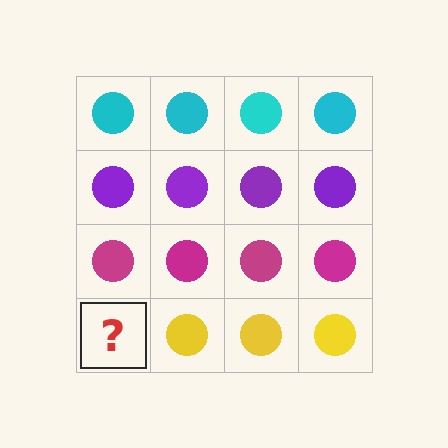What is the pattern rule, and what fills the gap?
The rule is that each row has a consistent color. The gap should be filled with a yellow circle.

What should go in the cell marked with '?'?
The missing cell should contain a yellow circle.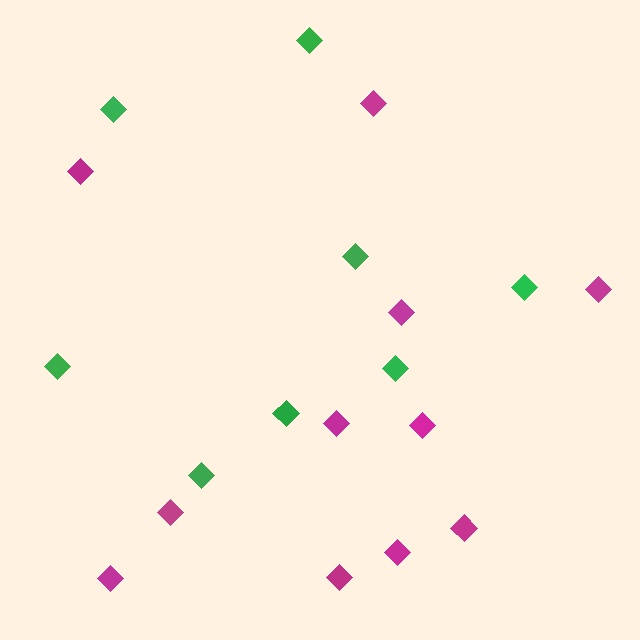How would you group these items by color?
There are 2 groups: one group of green diamonds (8) and one group of magenta diamonds (11).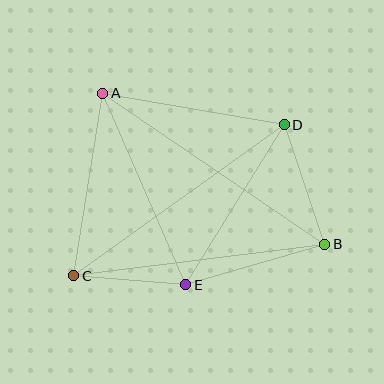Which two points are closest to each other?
Points C and E are closest to each other.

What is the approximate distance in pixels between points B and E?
The distance between B and E is approximately 145 pixels.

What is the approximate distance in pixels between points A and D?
The distance between A and D is approximately 184 pixels.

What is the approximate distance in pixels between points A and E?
The distance between A and E is approximately 209 pixels.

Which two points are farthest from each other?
Points A and B are farthest from each other.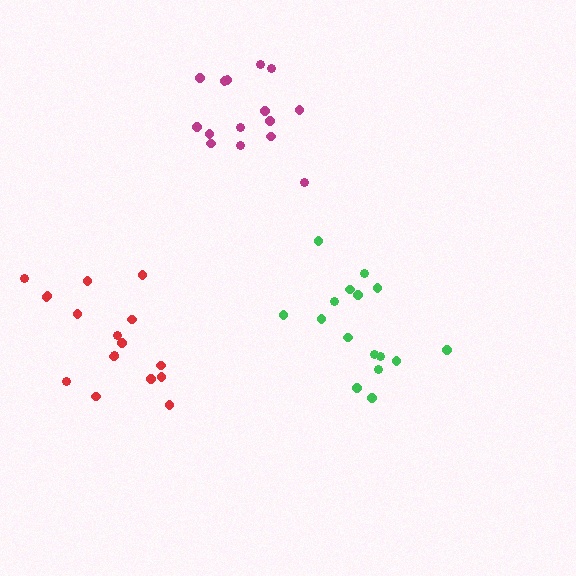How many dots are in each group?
Group 1: 17 dots, Group 2: 16 dots, Group 3: 15 dots (48 total).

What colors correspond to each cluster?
The clusters are colored: red, green, magenta.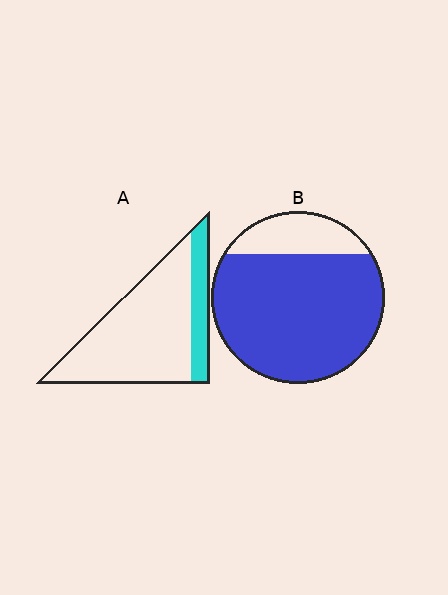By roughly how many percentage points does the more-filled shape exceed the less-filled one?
By roughly 60 percentage points (B over A).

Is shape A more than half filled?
No.